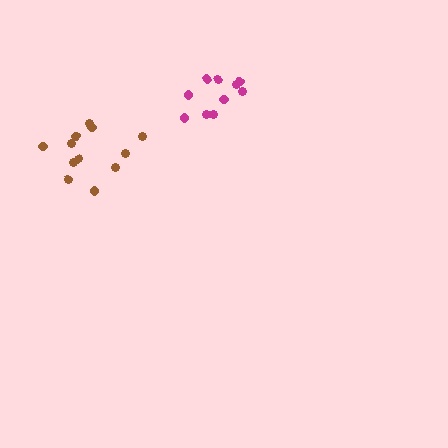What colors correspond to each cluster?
The clusters are colored: magenta, brown.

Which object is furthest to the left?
The brown cluster is leftmost.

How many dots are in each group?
Group 1: 10 dots, Group 2: 12 dots (22 total).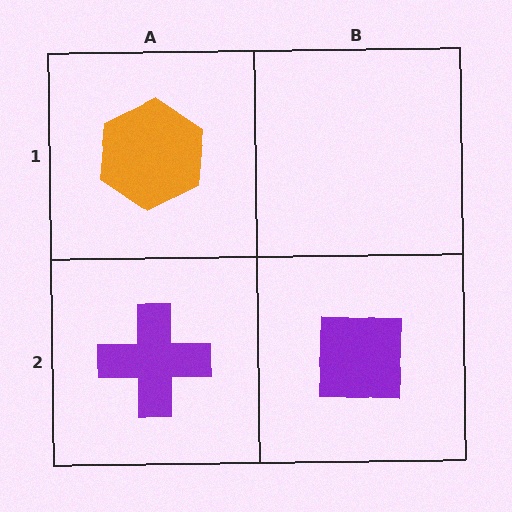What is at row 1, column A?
An orange hexagon.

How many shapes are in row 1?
1 shape.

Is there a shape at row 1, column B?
No, that cell is empty.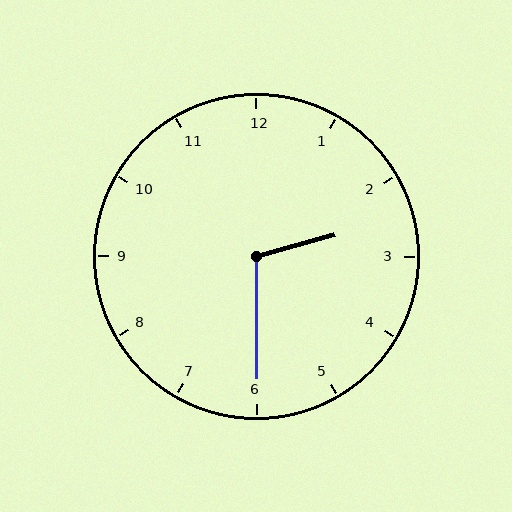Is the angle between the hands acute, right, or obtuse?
It is obtuse.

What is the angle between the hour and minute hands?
Approximately 105 degrees.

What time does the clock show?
2:30.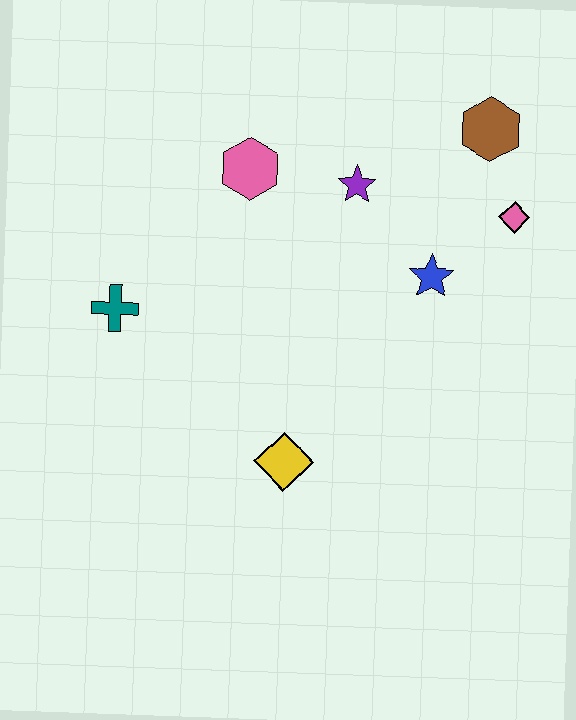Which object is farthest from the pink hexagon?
The yellow diamond is farthest from the pink hexagon.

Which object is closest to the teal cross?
The pink hexagon is closest to the teal cross.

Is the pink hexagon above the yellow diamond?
Yes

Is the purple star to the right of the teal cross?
Yes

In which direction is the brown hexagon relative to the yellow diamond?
The brown hexagon is above the yellow diamond.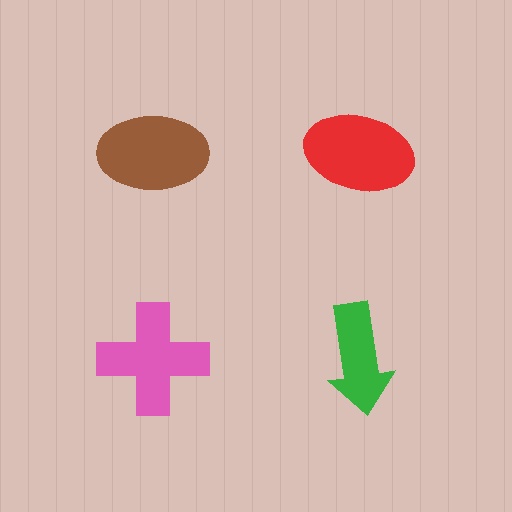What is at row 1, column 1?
A brown ellipse.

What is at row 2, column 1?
A pink cross.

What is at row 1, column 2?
A red ellipse.